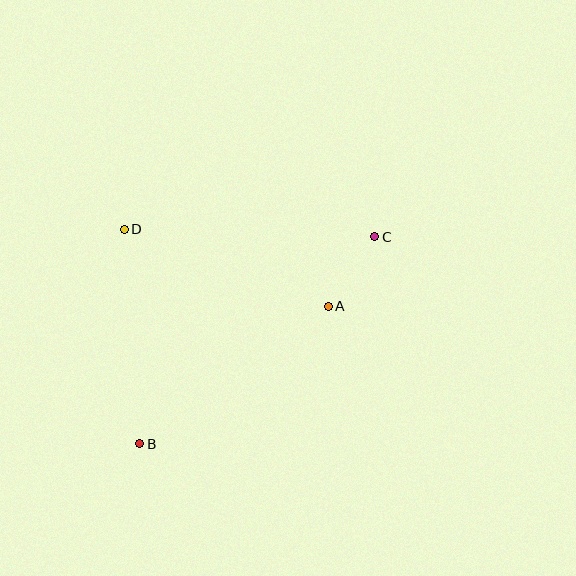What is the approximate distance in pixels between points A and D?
The distance between A and D is approximately 218 pixels.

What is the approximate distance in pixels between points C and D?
The distance between C and D is approximately 251 pixels.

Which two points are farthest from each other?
Points B and C are farthest from each other.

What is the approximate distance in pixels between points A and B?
The distance between A and B is approximately 233 pixels.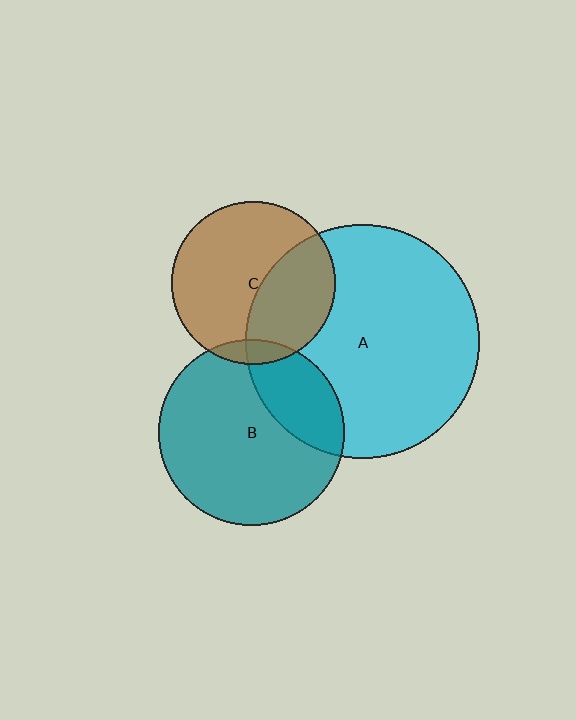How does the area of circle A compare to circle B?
Approximately 1.6 times.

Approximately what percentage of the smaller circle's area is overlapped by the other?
Approximately 35%.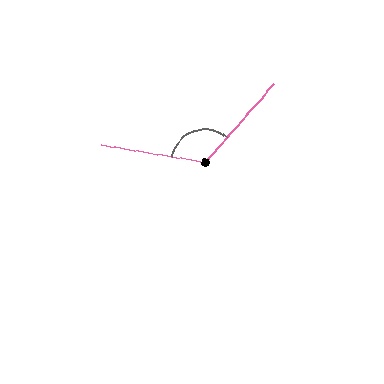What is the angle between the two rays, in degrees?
Approximately 122 degrees.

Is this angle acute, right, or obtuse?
It is obtuse.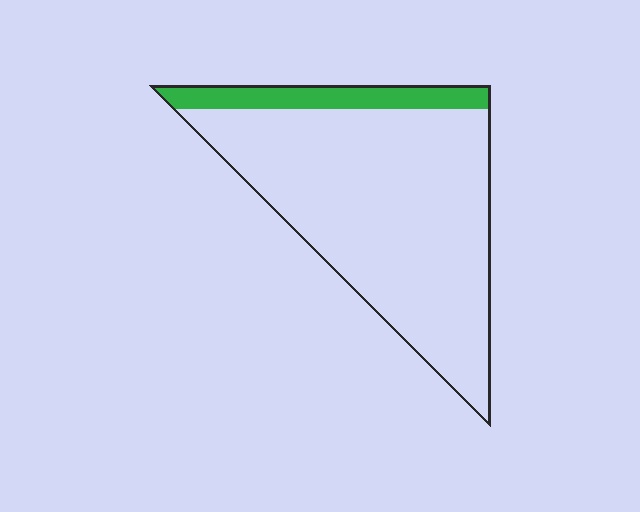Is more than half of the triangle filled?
No.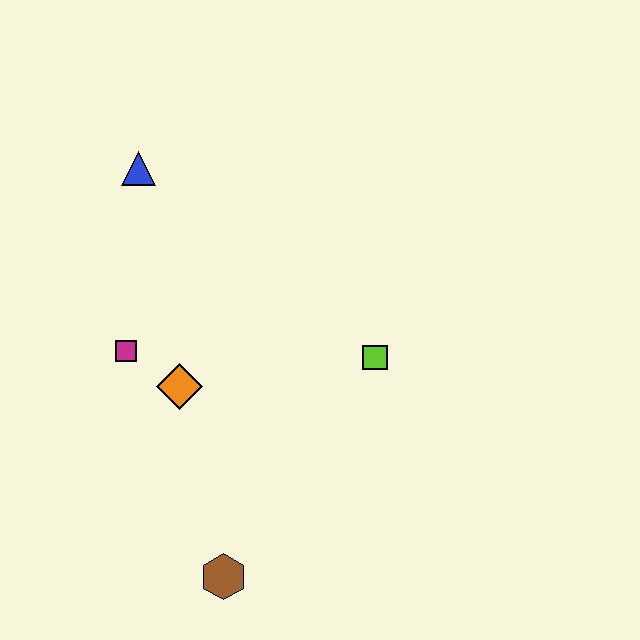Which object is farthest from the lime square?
The blue triangle is farthest from the lime square.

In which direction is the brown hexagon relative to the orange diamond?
The brown hexagon is below the orange diamond.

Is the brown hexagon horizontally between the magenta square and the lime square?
Yes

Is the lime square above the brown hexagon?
Yes